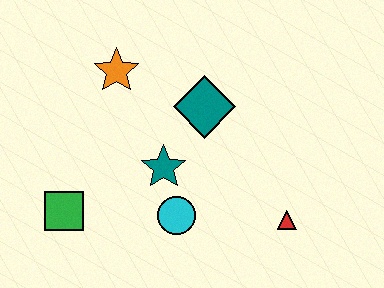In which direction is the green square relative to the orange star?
The green square is below the orange star.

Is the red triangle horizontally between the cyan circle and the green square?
No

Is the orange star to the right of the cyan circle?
No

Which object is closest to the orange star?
The teal diamond is closest to the orange star.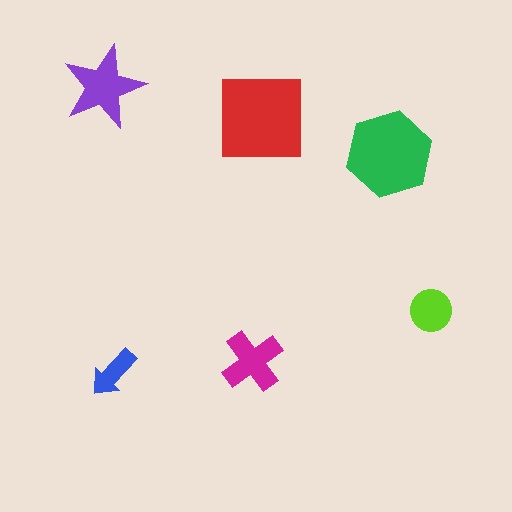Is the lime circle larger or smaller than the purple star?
Smaller.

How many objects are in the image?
There are 6 objects in the image.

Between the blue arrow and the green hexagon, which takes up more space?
The green hexagon.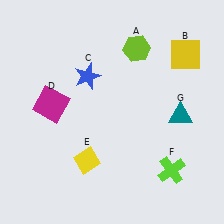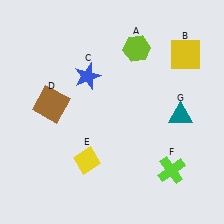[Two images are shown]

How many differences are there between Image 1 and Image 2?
There is 1 difference between the two images.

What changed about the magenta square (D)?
In Image 1, D is magenta. In Image 2, it changed to brown.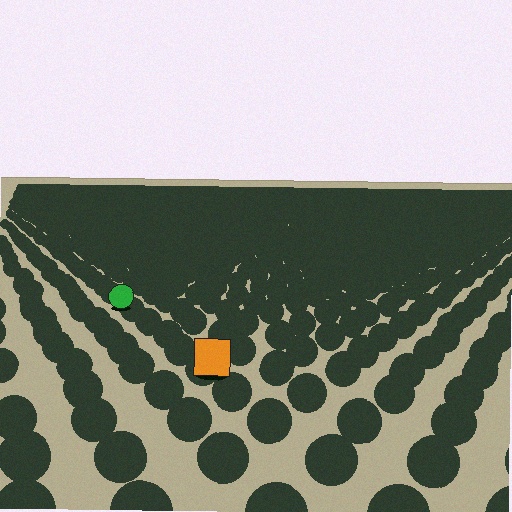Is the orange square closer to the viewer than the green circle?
Yes. The orange square is closer — you can tell from the texture gradient: the ground texture is coarser near it.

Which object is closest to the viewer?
The orange square is closest. The texture marks near it are larger and more spread out.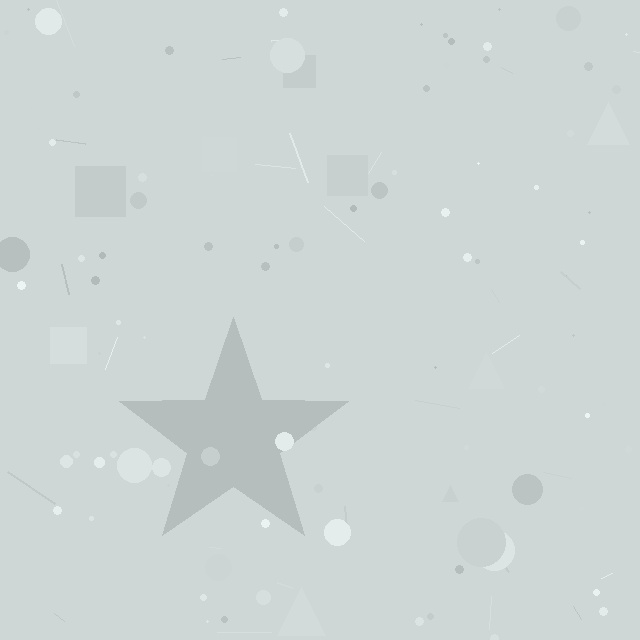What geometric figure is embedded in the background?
A star is embedded in the background.